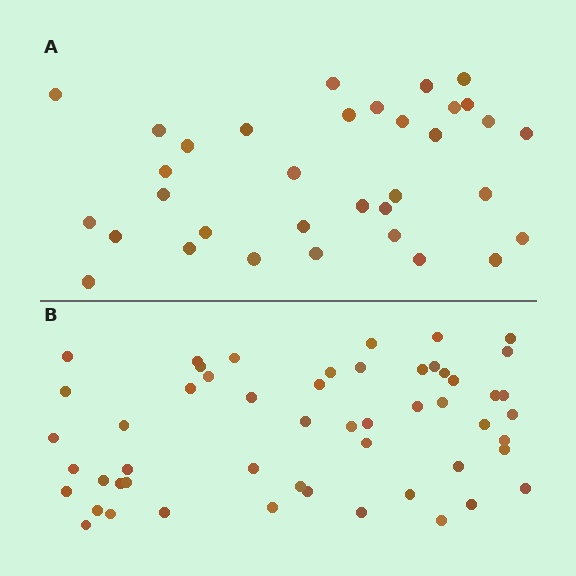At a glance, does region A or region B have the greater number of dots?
Region B (the bottom region) has more dots.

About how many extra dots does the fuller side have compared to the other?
Region B has approximately 20 more dots than region A.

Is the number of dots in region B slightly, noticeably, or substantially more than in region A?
Region B has substantially more. The ratio is roughly 1.6 to 1.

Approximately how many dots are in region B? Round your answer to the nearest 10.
About 50 dots. (The exact count is 53, which rounds to 50.)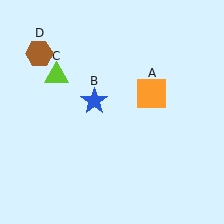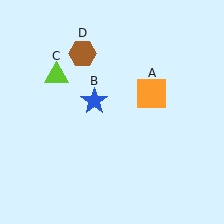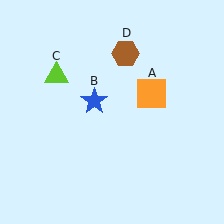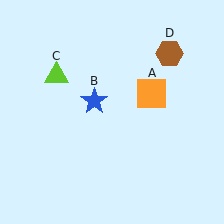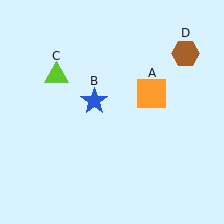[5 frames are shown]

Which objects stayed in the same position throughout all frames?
Orange square (object A) and blue star (object B) and lime triangle (object C) remained stationary.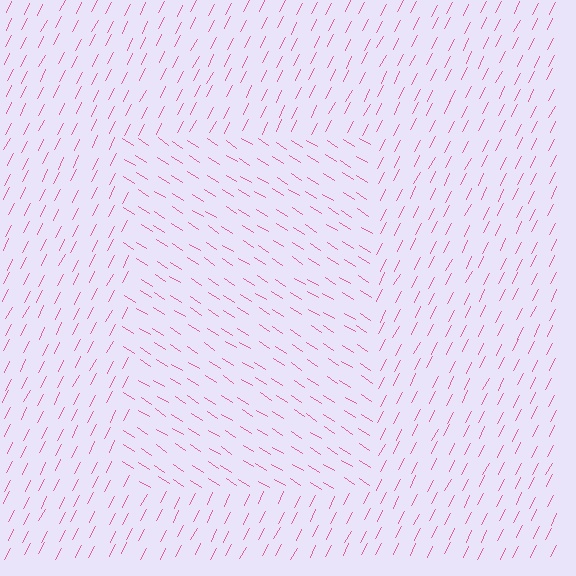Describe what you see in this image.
The image is filled with small pink line segments. A rectangle region in the image has lines oriented differently from the surrounding lines, creating a visible texture boundary.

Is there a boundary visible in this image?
Yes, there is a texture boundary formed by a change in line orientation.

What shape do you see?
I see a rectangle.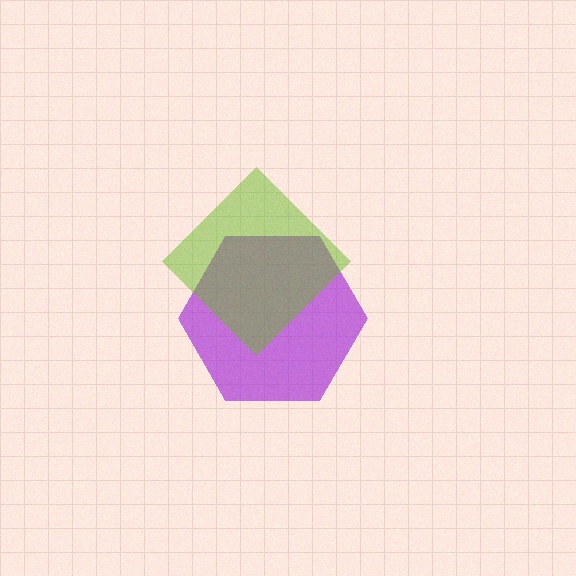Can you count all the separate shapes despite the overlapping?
Yes, there are 2 separate shapes.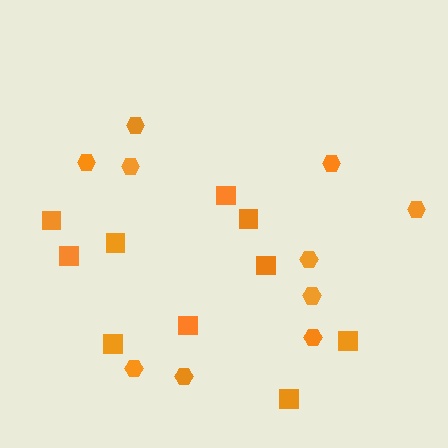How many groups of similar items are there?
There are 2 groups: one group of hexagons (10) and one group of squares (10).